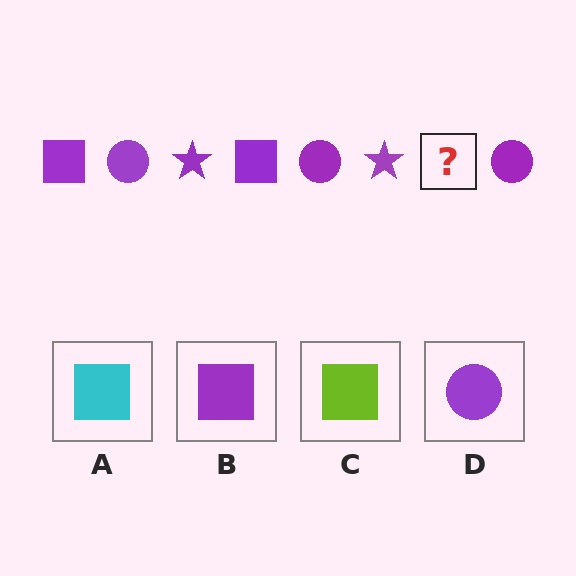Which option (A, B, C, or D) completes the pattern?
B.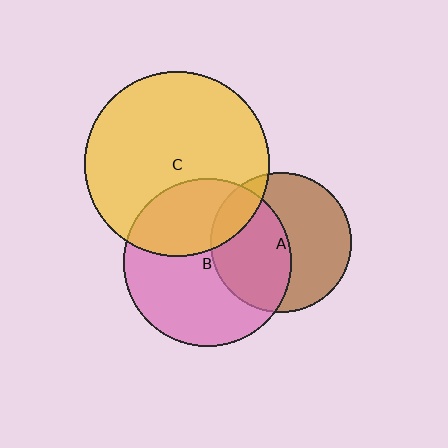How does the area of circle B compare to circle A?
Approximately 1.4 times.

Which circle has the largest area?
Circle C (yellow).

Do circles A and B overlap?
Yes.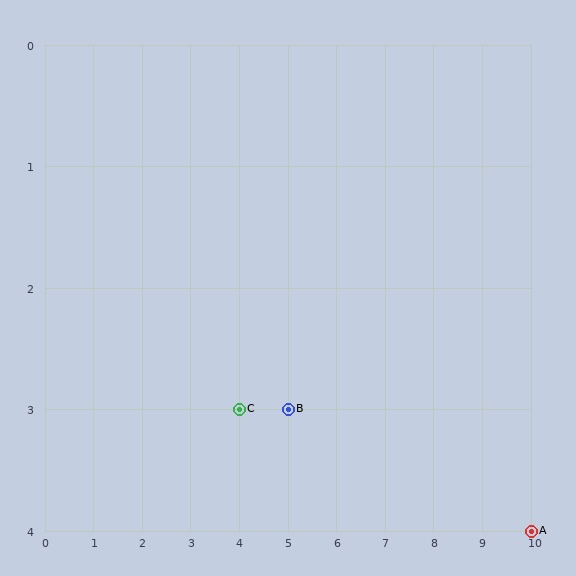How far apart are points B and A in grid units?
Points B and A are 5 columns and 1 row apart (about 5.1 grid units diagonally).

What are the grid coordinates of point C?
Point C is at grid coordinates (4, 3).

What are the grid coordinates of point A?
Point A is at grid coordinates (10, 4).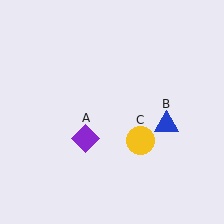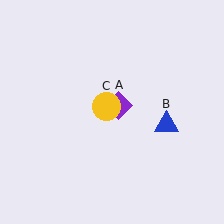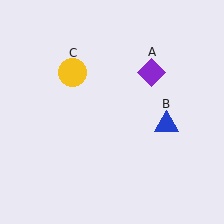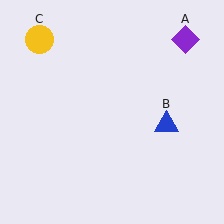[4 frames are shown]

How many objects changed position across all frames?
2 objects changed position: purple diamond (object A), yellow circle (object C).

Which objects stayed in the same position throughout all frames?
Blue triangle (object B) remained stationary.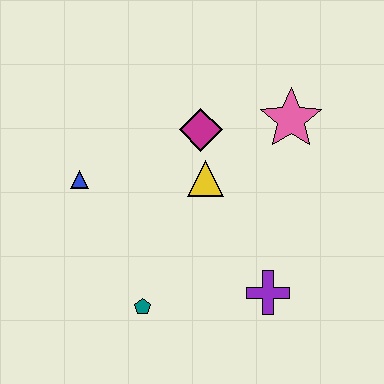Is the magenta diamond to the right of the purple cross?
No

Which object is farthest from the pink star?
The teal pentagon is farthest from the pink star.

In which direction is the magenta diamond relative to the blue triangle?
The magenta diamond is to the right of the blue triangle.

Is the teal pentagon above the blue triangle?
No